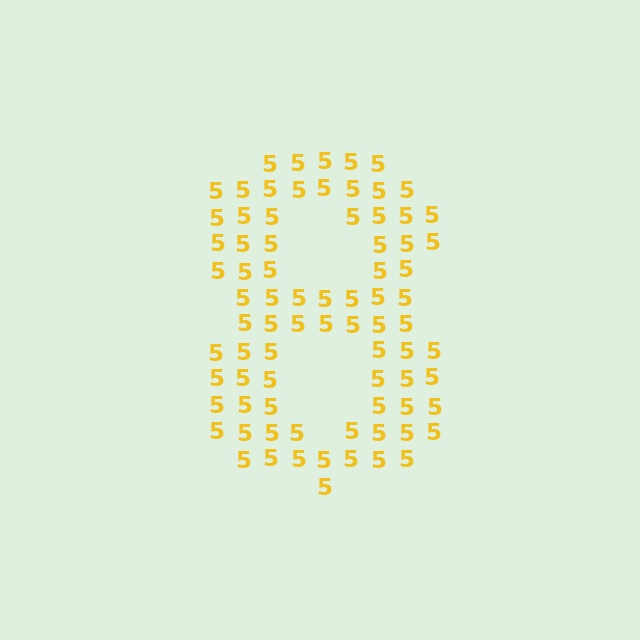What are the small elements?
The small elements are digit 5's.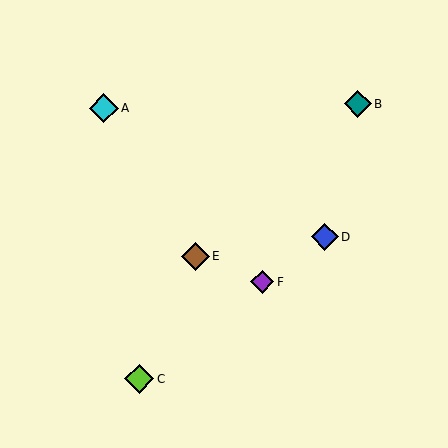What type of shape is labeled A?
Shape A is a cyan diamond.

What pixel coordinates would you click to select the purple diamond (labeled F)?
Click at (262, 282) to select the purple diamond F.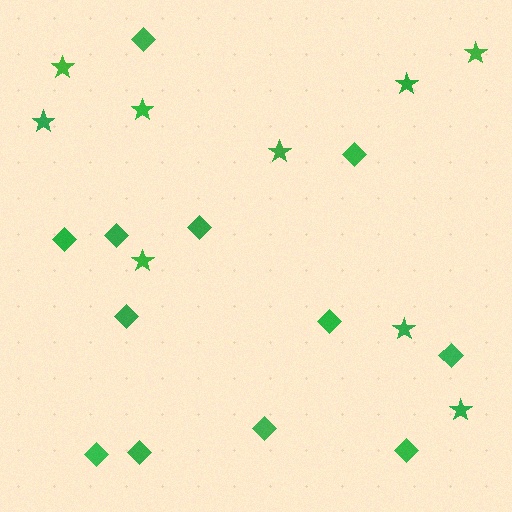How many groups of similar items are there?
There are 2 groups: one group of stars (9) and one group of diamonds (12).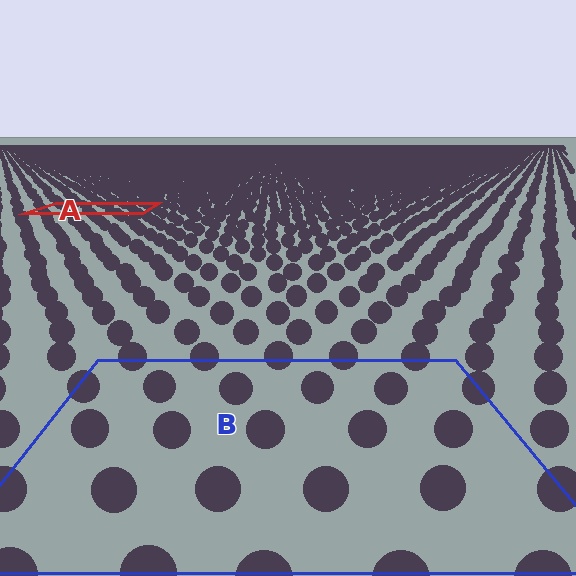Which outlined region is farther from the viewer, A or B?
Region A is farther from the viewer — the texture elements inside it appear smaller and more densely packed.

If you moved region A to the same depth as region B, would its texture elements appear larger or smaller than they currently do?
They would appear larger. At a closer depth, the same texture elements are projected at a bigger on-screen size.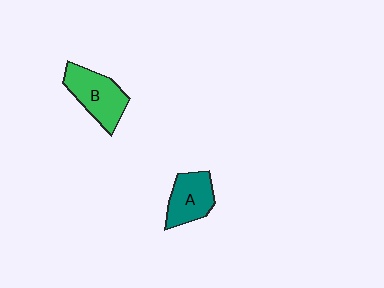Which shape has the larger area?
Shape B (green).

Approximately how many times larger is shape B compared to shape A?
Approximately 1.2 times.